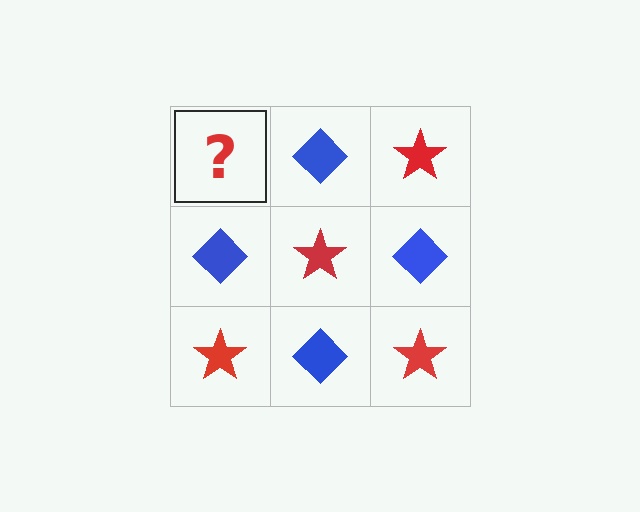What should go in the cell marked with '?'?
The missing cell should contain a red star.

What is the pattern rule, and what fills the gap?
The rule is that it alternates red star and blue diamond in a checkerboard pattern. The gap should be filled with a red star.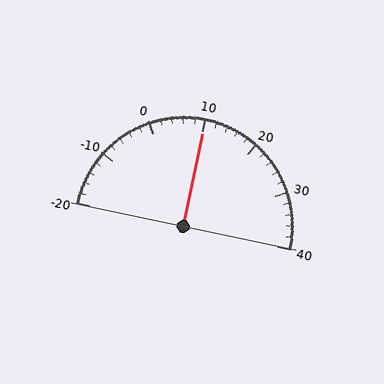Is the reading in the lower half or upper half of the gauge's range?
The reading is in the upper half of the range (-20 to 40).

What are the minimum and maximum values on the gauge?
The gauge ranges from -20 to 40.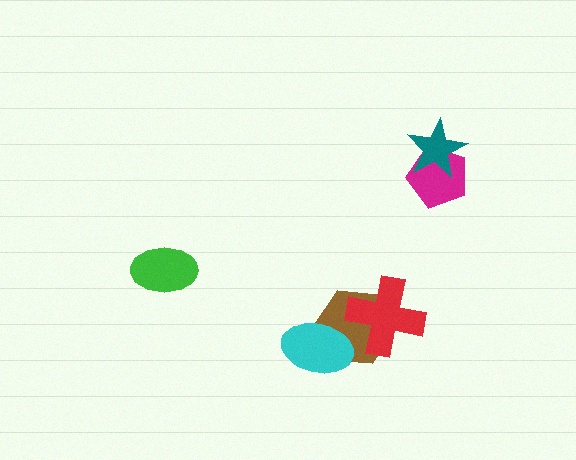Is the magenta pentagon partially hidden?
Yes, it is partially covered by another shape.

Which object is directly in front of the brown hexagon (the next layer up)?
The cyan ellipse is directly in front of the brown hexagon.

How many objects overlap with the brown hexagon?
2 objects overlap with the brown hexagon.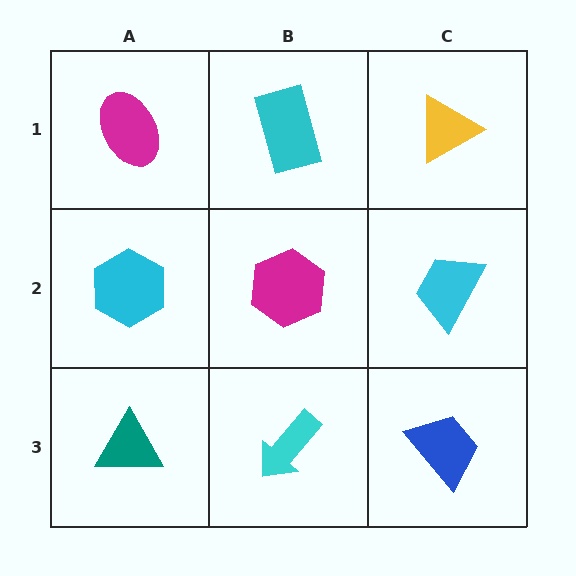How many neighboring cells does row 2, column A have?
3.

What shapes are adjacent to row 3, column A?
A cyan hexagon (row 2, column A), a cyan arrow (row 3, column B).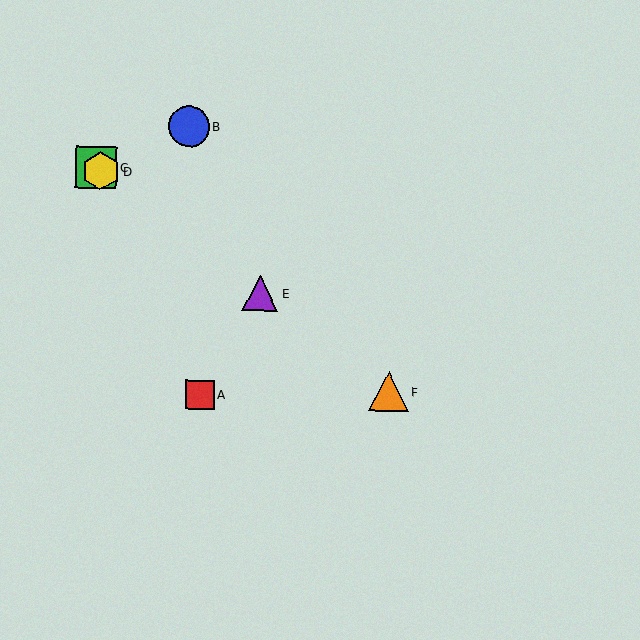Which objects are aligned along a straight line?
Objects C, D, E, F are aligned along a straight line.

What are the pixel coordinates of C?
Object C is at (96, 167).